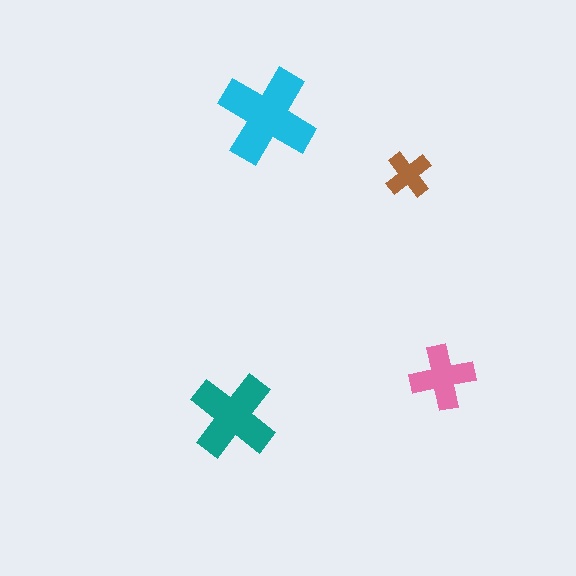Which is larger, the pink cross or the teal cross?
The teal one.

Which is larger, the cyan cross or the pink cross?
The cyan one.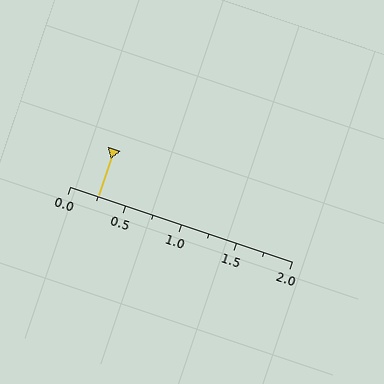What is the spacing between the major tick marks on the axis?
The major ticks are spaced 0.5 apart.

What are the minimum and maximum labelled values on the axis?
The axis runs from 0.0 to 2.0.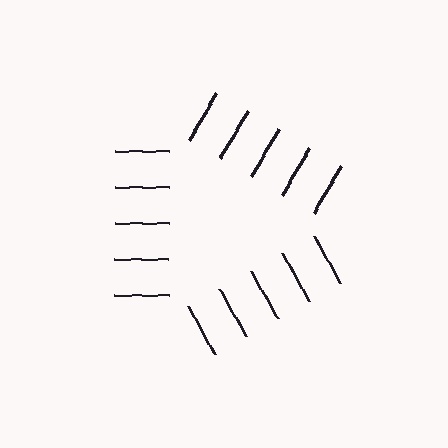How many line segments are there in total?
15 — 5 along each of the 3 edges.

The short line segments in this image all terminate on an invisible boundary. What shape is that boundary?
An illusory triangle — the line segments terminate on its edges but no continuous stroke is drawn.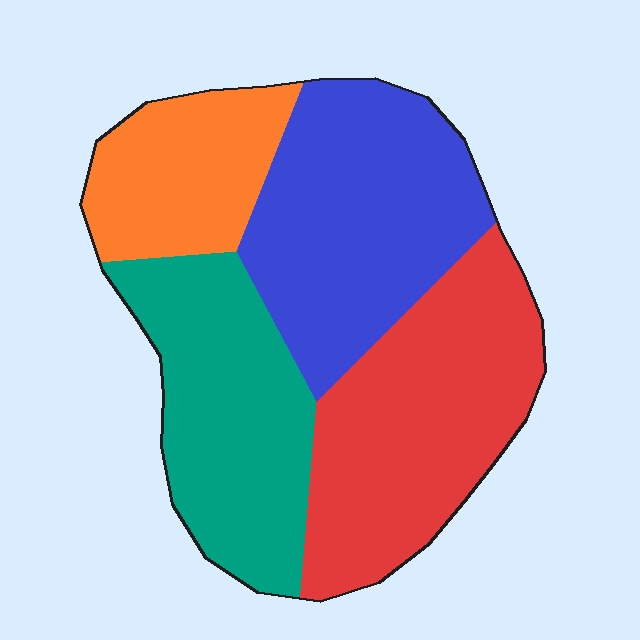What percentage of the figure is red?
Red takes up about one third (1/3) of the figure.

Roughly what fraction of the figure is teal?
Teal takes up about one quarter (1/4) of the figure.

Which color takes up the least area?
Orange, at roughly 15%.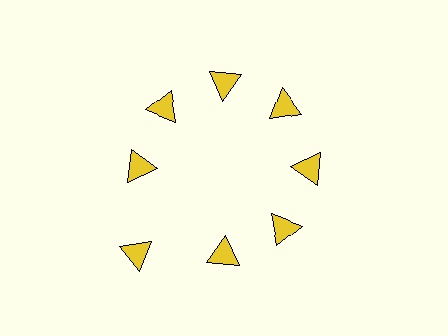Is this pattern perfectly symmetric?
No. The 8 yellow triangles are arranged in a ring, but one element near the 8 o'clock position is pushed outward from the center, breaking the 8-fold rotational symmetry.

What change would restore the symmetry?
The symmetry would be restored by moving it inward, back onto the ring so that all 8 triangles sit at equal angles and equal distance from the center.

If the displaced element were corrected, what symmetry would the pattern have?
It would have 8-fold rotational symmetry — the pattern would map onto itself every 45 degrees.